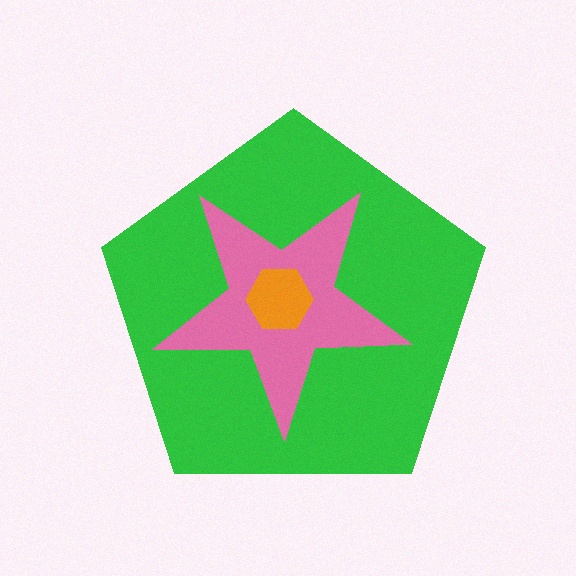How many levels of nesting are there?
3.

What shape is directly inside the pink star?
The orange hexagon.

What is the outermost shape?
The green pentagon.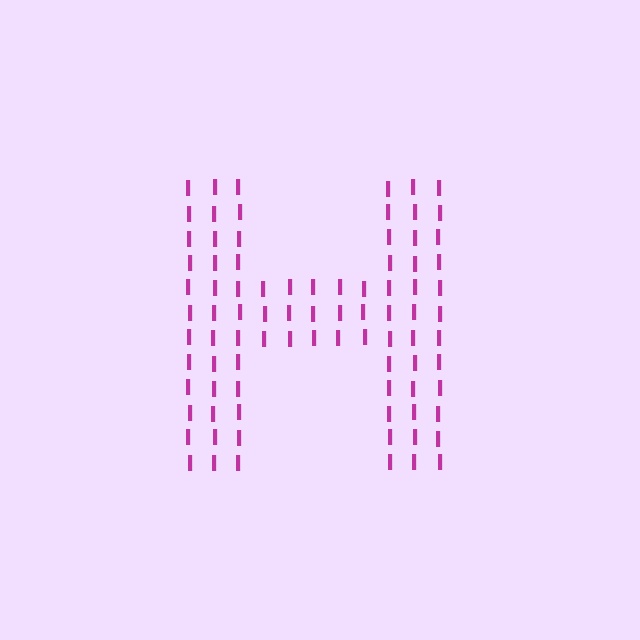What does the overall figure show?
The overall figure shows the letter H.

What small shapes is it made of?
It is made of small letter I's.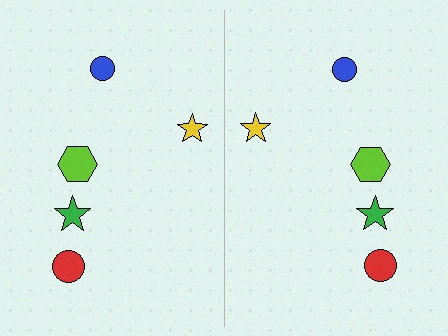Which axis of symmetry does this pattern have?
The pattern has a vertical axis of symmetry running through the center of the image.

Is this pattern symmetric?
Yes, this pattern has bilateral (reflection) symmetry.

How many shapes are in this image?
There are 10 shapes in this image.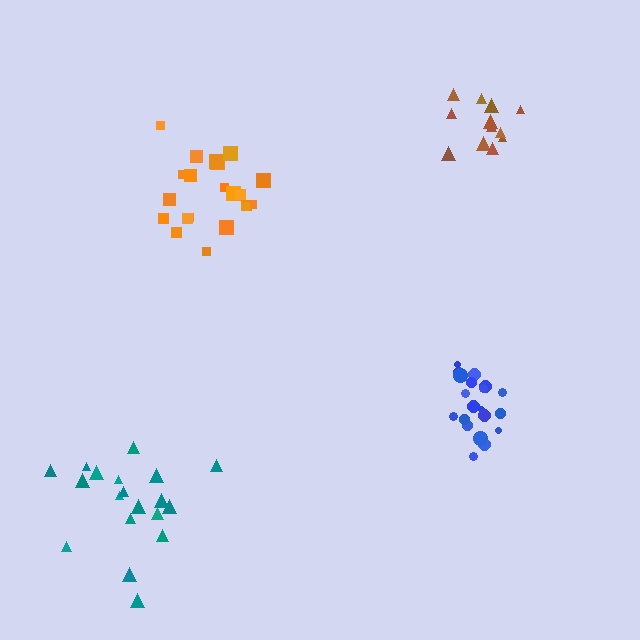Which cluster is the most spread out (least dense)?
Teal.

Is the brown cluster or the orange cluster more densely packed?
Orange.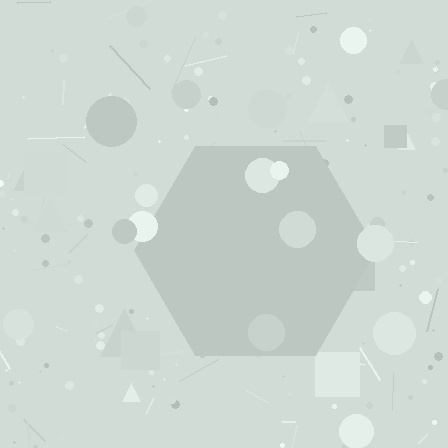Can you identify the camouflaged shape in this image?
The camouflaged shape is a hexagon.